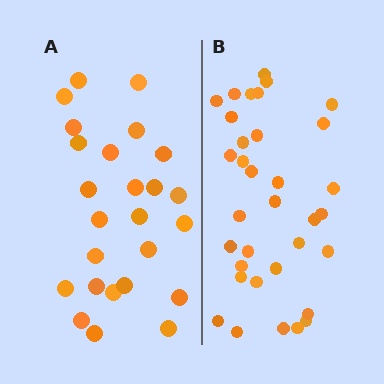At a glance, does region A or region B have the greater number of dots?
Region B (the right region) has more dots.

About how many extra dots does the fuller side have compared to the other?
Region B has roughly 8 or so more dots than region A.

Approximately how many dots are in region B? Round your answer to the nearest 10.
About 30 dots. (The exact count is 34, which rounds to 30.)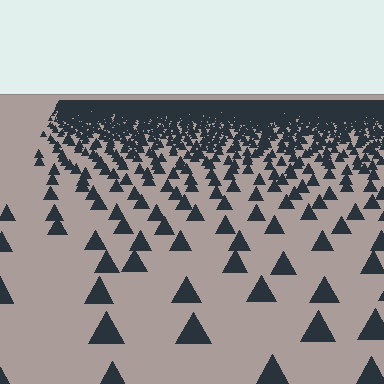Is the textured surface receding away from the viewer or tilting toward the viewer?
The surface is receding away from the viewer. Texture elements get smaller and denser toward the top.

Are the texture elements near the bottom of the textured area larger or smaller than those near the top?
Larger. Near the bottom, elements are closer to the viewer and appear at a bigger on-screen size.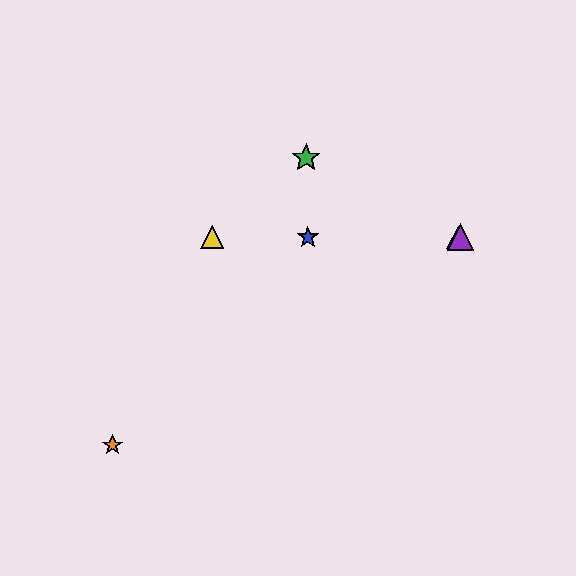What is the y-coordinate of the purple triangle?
The purple triangle is at y≈237.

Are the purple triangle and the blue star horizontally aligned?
Yes, both are at y≈237.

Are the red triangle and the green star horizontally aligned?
No, the red triangle is at y≈237 and the green star is at y≈158.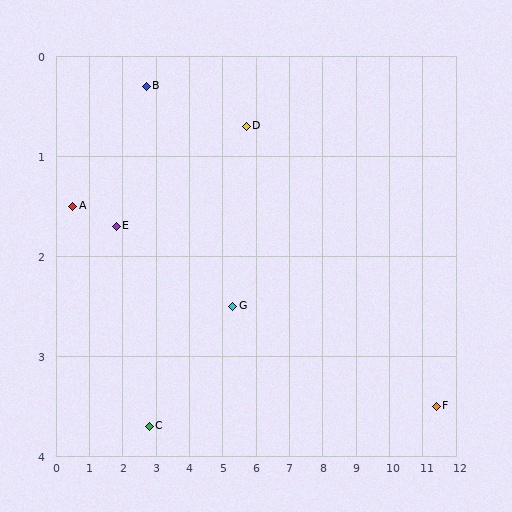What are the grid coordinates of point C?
Point C is at approximately (2.8, 3.7).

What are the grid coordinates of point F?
Point F is at approximately (11.4, 3.5).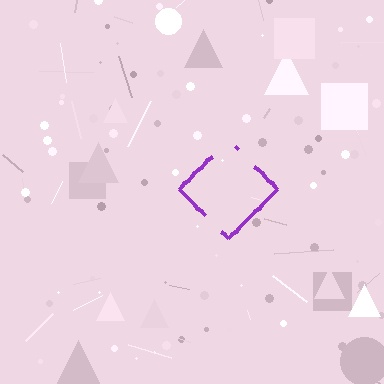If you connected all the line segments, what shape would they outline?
They would outline a diamond.